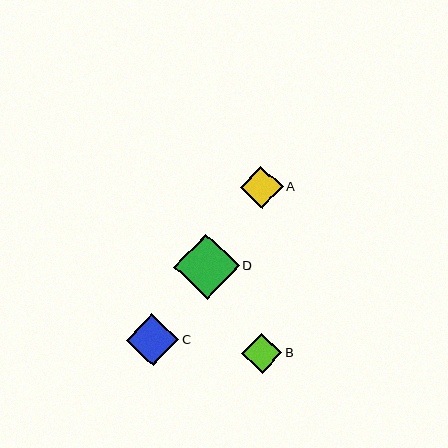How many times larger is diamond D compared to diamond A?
Diamond D is approximately 1.5 times the size of diamond A.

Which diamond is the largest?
Diamond D is the largest with a size of approximately 65 pixels.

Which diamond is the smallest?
Diamond B is the smallest with a size of approximately 40 pixels.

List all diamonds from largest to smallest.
From largest to smallest: D, C, A, B.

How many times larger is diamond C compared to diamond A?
Diamond C is approximately 1.2 times the size of diamond A.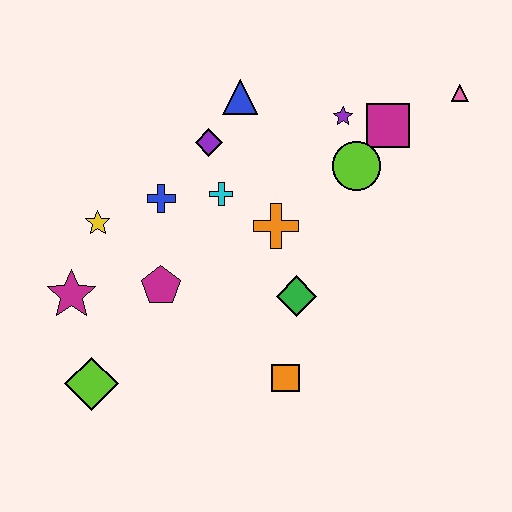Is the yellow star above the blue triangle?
No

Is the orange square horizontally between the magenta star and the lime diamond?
No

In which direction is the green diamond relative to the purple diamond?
The green diamond is below the purple diamond.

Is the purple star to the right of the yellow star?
Yes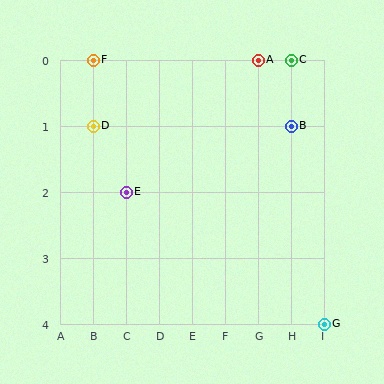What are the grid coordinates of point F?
Point F is at grid coordinates (B, 0).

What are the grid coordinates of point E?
Point E is at grid coordinates (C, 2).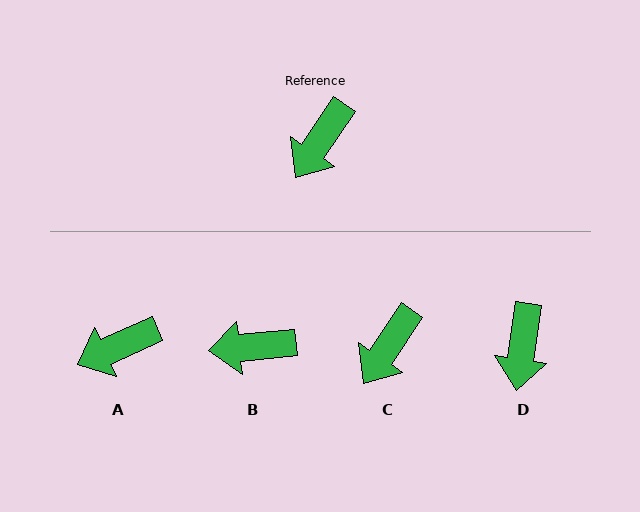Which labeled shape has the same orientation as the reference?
C.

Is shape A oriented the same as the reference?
No, it is off by about 32 degrees.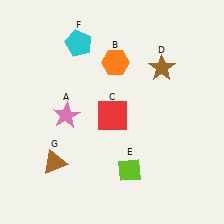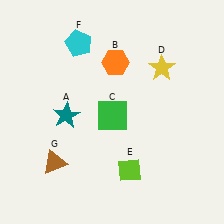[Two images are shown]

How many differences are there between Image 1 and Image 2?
There are 3 differences between the two images.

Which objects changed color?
A changed from pink to teal. C changed from red to green. D changed from brown to yellow.